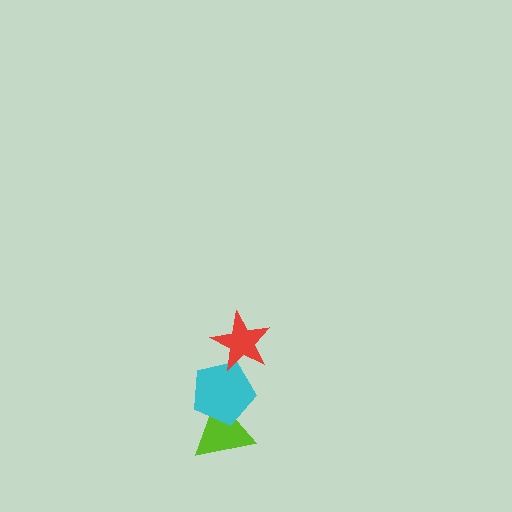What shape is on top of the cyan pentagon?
The red star is on top of the cyan pentagon.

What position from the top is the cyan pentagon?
The cyan pentagon is 2nd from the top.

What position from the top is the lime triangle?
The lime triangle is 3rd from the top.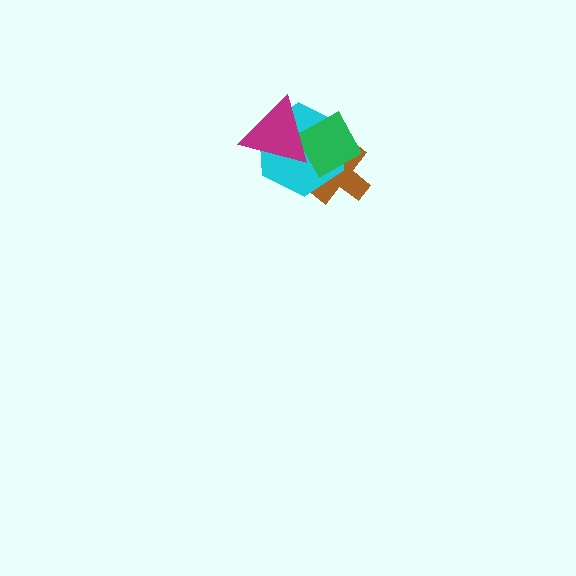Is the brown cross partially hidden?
Yes, it is partially covered by another shape.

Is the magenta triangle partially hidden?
No, no other shape covers it.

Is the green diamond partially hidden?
Yes, it is partially covered by another shape.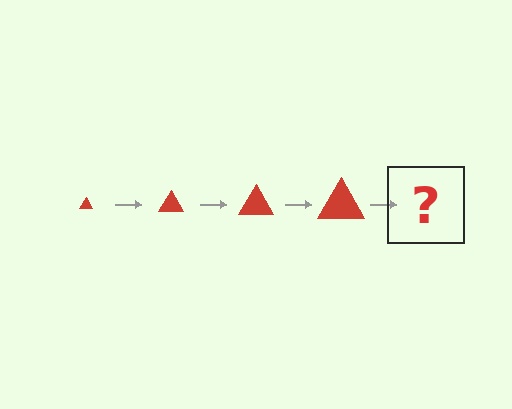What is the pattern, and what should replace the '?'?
The pattern is that the triangle gets progressively larger each step. The '?' should be a red triangle, larger than the previous one.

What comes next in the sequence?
The next element should be a red triangle, larger than the previous one.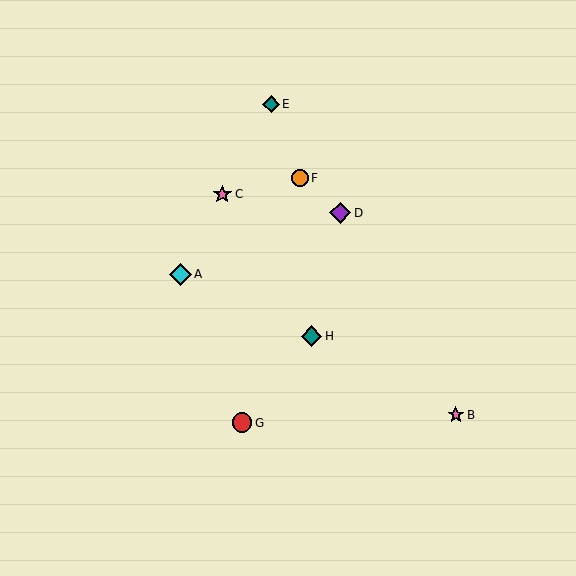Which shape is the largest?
The cyan diamond (labeled A) is the largest.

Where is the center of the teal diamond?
The center of the teal diamond is at (312, 336).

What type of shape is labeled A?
Shape A is a cyan diamond.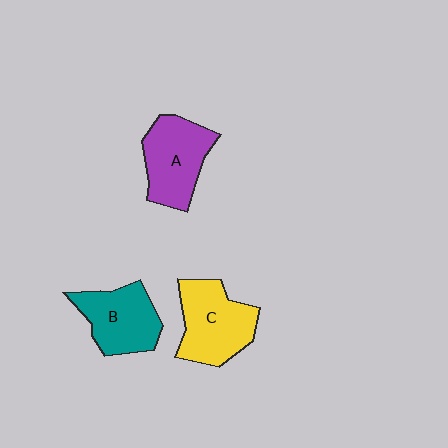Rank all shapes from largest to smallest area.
From largest to smallest: C (yellow), A (purple), B (teal).